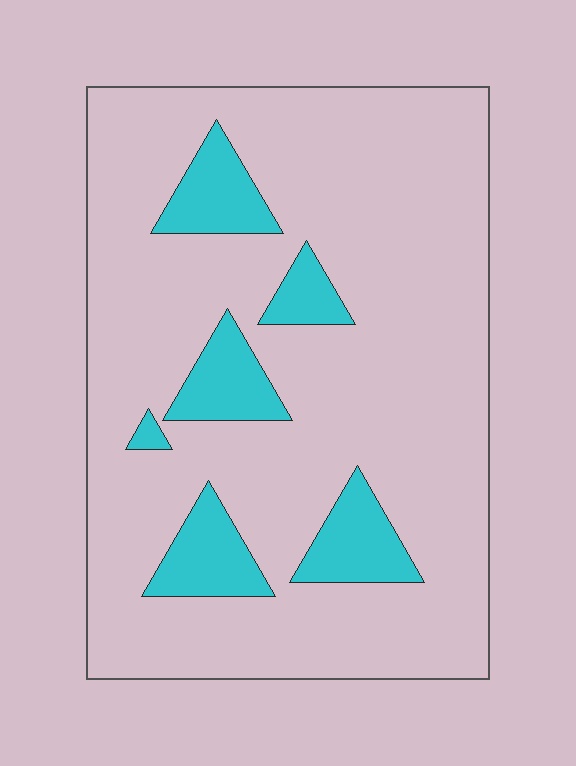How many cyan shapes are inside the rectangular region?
6.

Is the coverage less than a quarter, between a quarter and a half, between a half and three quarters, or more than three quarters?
Less than a quarter.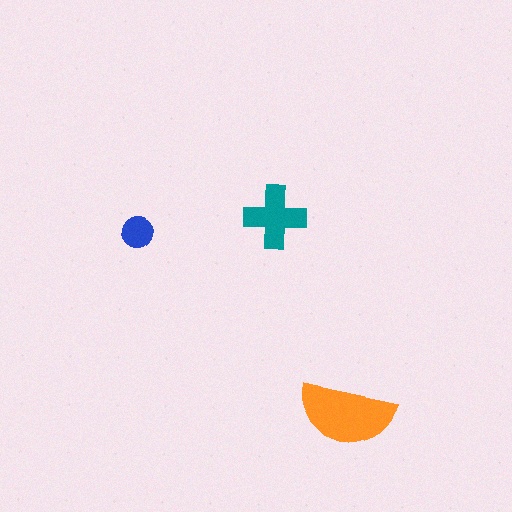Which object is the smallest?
The blue circle.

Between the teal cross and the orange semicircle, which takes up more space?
The orange semicircle.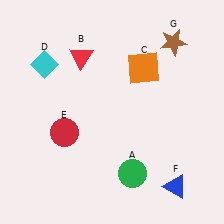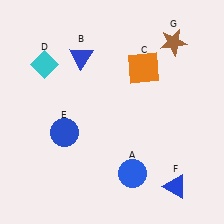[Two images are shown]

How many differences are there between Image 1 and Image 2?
There are 3 differences between the two images.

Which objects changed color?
A changed from green to blue. B changed from red to blue. E changed from red to blue.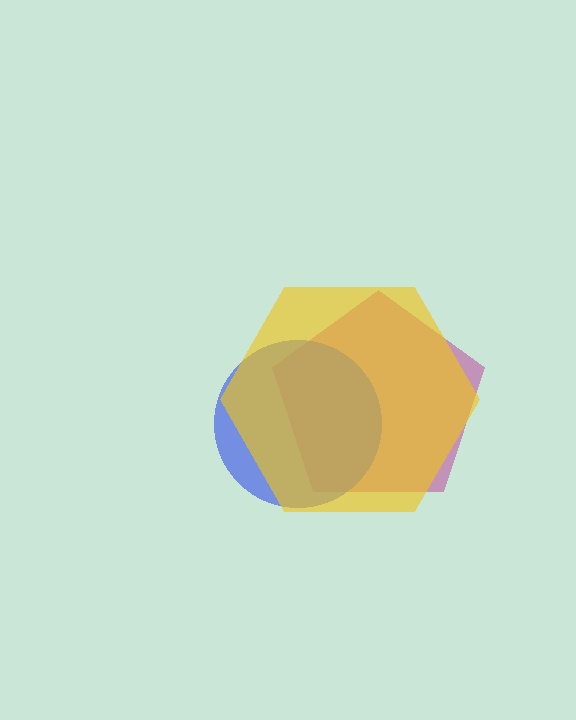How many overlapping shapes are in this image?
There are 3 overlapping shapes in the image.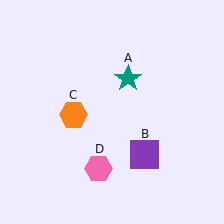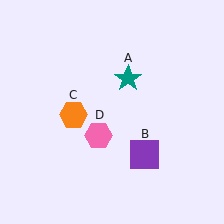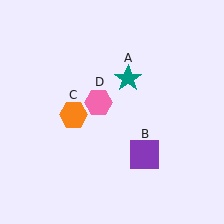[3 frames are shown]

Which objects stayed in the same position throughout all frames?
Teal star (object A) and purple square (object B) and orange hexagon (object C) remained stationary.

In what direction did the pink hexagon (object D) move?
The pink hexagon (object D) moved up.